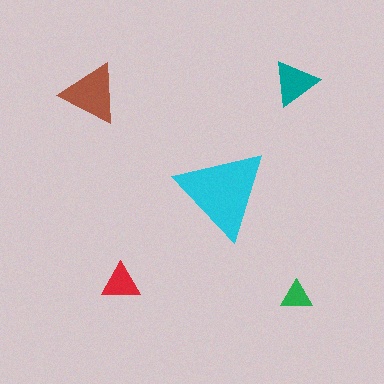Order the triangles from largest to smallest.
the cyan one, the brown one, the teal one, the red one, the green one.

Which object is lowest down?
The green triangle is bottommost.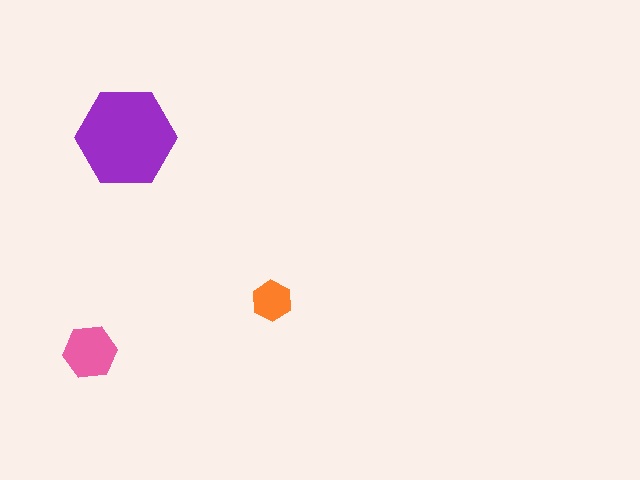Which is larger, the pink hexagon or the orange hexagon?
The pink one.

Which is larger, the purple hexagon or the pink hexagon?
The purple one.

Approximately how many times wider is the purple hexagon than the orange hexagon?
About 2.5 times wider.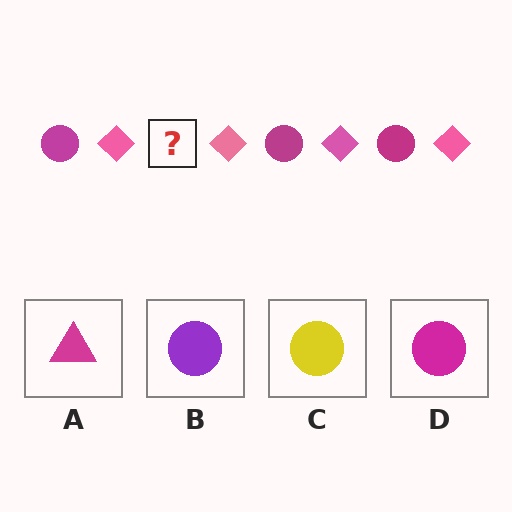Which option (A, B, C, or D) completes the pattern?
D.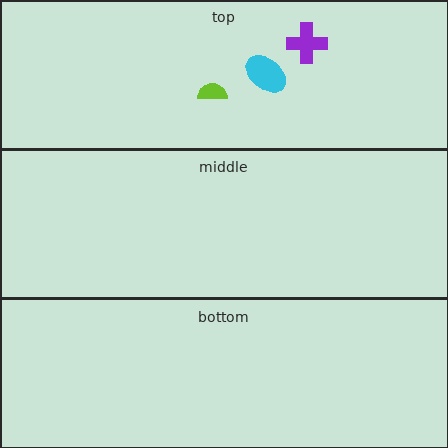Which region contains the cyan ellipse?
The top region.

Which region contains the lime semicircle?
The top region.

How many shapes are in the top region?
3.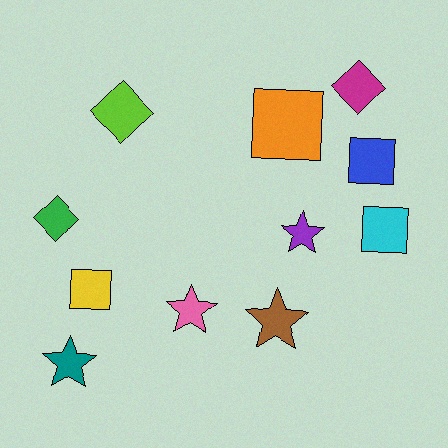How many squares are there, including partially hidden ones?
There are 4 squares.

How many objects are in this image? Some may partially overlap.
There are 11 objects.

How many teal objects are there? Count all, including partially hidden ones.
There is 1 teal object.